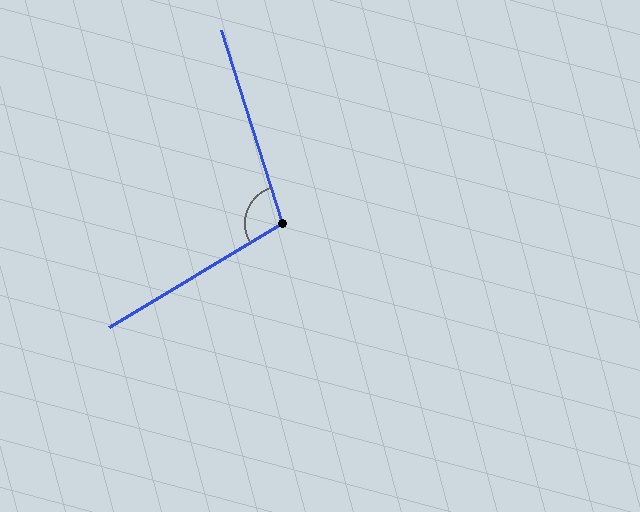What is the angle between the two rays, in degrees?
Approximately 104 degrees.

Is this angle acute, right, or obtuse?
It is obtuse.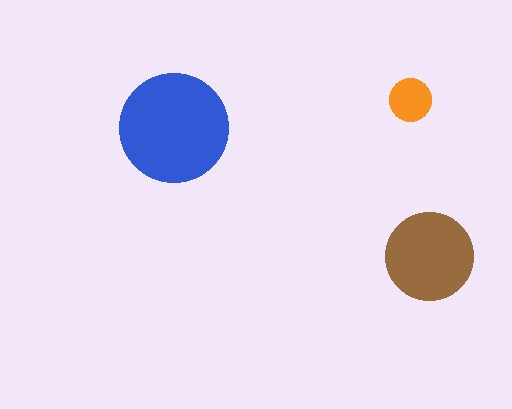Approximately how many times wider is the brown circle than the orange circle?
About 2 times wider.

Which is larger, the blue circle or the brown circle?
The blue one.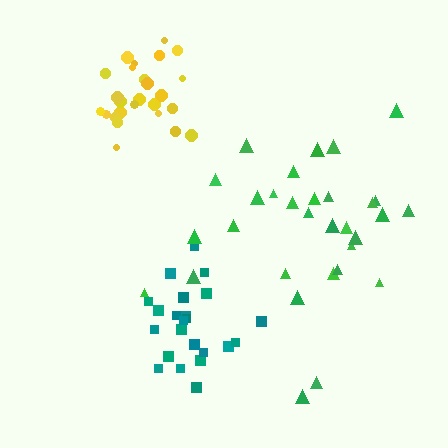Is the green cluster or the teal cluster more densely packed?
Teal.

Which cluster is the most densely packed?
Yellow.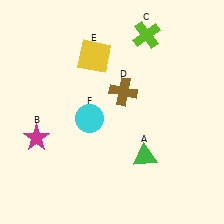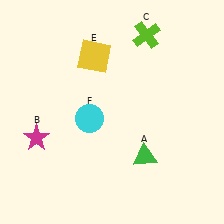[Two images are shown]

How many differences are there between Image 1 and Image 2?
There is 1 difference between the two images.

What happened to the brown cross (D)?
The brown cross (D) was removed in Image 2. It was in the top-right area of Image 1.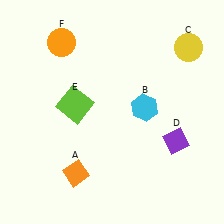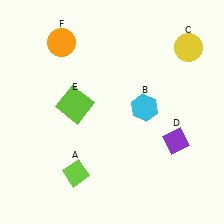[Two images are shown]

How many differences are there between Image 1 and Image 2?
There is 1 difference between the two images.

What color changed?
The diamond (A) changed from orange in Image 1 to lime in Image 2.